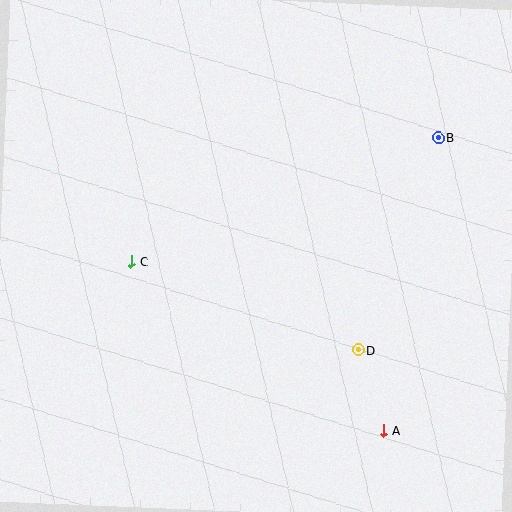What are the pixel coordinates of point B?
Point B is at (438, 138).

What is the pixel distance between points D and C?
The distance between D and C is 244 pixels.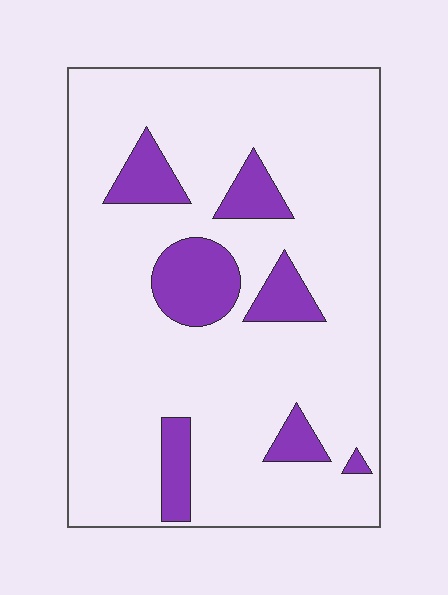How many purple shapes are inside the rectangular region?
7.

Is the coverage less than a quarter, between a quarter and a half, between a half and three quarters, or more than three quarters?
Less than a quarter.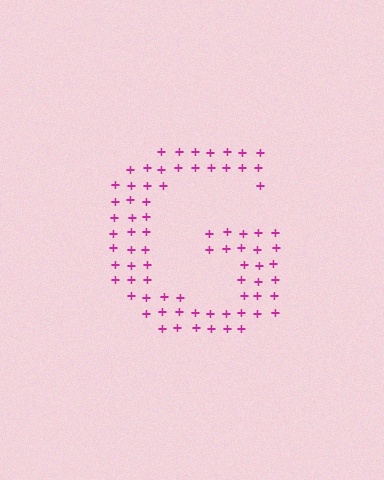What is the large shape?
The large shape is the letter G.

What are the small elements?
The small elements are plus signs.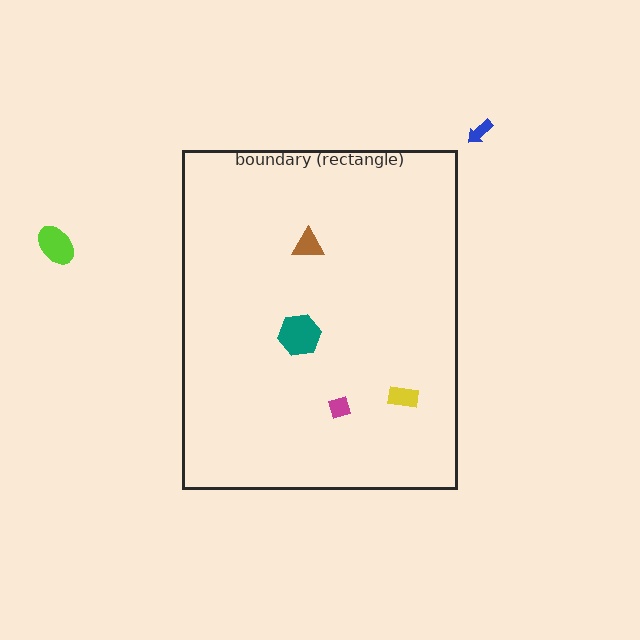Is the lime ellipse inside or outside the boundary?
Outside.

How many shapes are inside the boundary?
4 inside, 2 outside.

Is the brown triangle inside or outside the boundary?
Inside.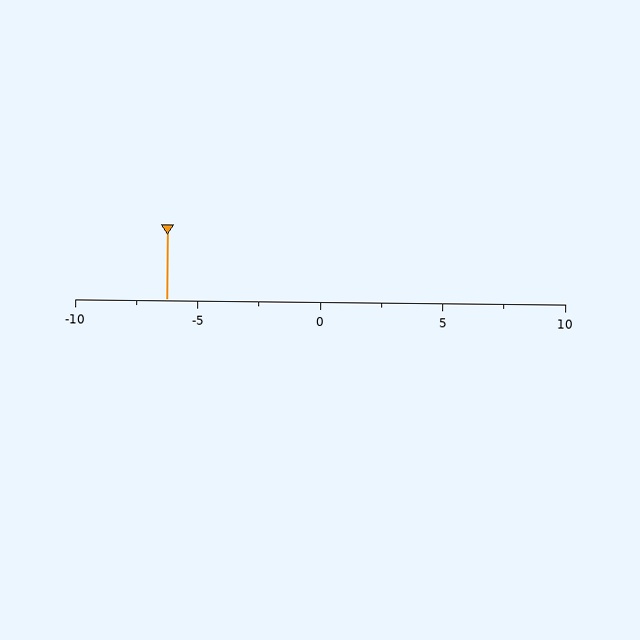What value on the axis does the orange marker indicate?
The marker indicates approximately -6.2.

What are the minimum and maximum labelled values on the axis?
The axis runs from -10 to 10.